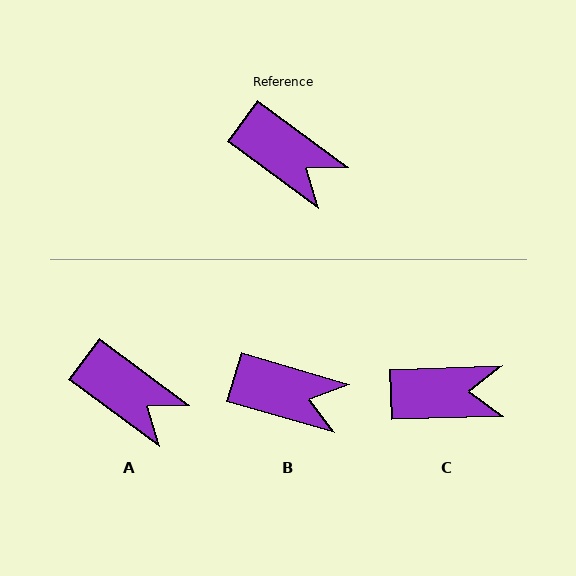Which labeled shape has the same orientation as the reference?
A.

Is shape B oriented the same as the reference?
No, it is off by about 20 degrees.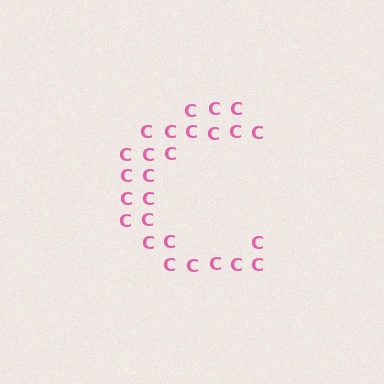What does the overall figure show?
The overall figure shows the letter C.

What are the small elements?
The small elements are letter C's.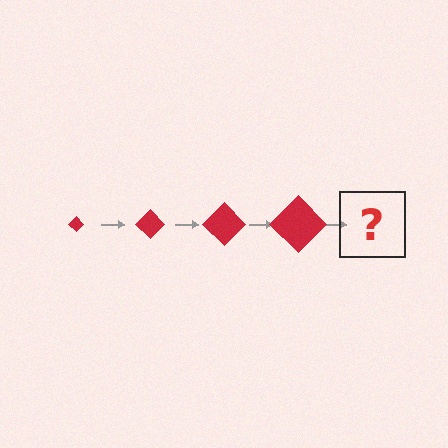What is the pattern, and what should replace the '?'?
The pattern is that the diamond gets progressively larger each step. The '?' should be a red diamond, larger than the previous one.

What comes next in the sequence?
The next element should be a red diamond, larger than the previous one.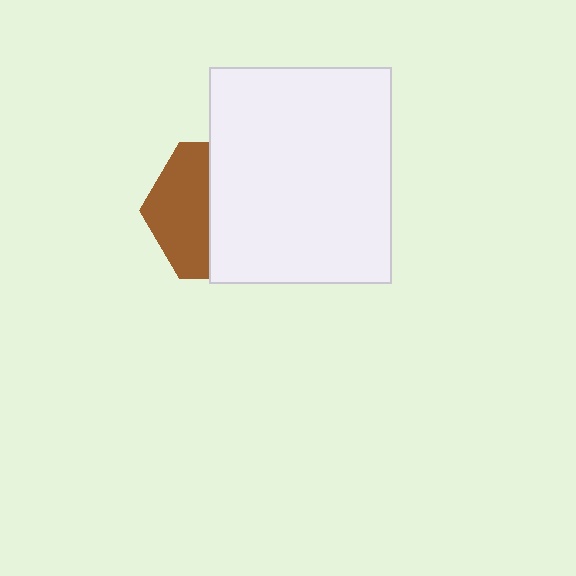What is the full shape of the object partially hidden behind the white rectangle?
The partially hidden object is a brown hexagon.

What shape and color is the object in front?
The object in front is a white rectangle.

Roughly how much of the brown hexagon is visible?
A small part of it is visible (roughly 42%).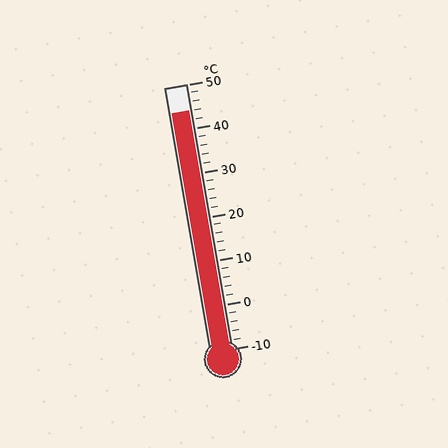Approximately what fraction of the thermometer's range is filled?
The thermometer is filled to approximately 90% of its range.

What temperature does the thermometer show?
The thermometer shows approximately 44°C.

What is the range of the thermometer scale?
The thermometer scale ranges from -10°C to 50°C.